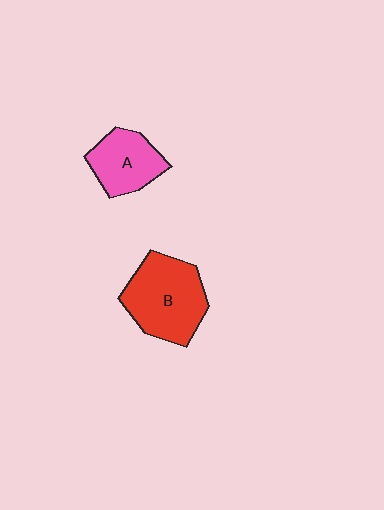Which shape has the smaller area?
Shape A (pink).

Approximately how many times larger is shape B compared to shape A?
Approximately 1.5 times.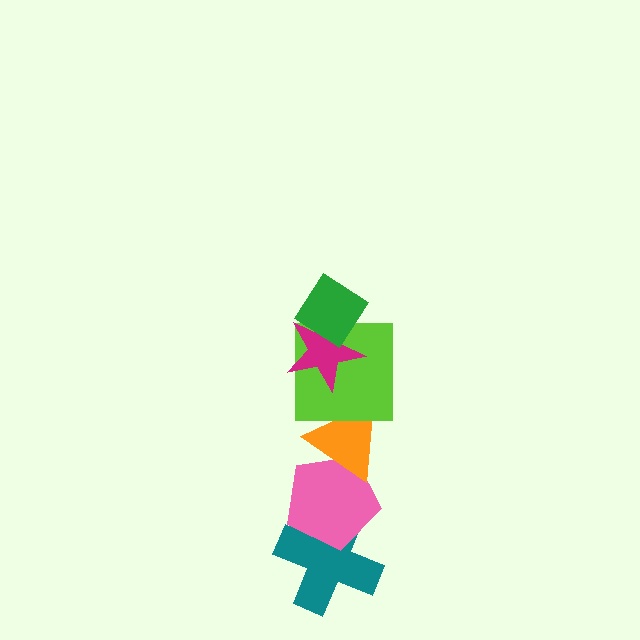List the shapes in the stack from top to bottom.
From top to bottom: the green diamond, the magenta star, the lime square, the orange triangle, the pink pentagon, the teal cross.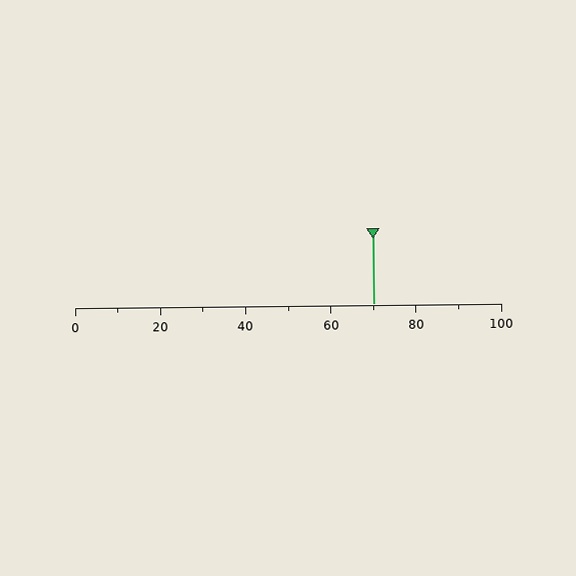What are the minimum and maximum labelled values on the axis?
The axis runs from 0 to 100.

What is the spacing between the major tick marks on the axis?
The major ticks are spaced 20 apart.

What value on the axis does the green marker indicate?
The marker indicates approximately 70.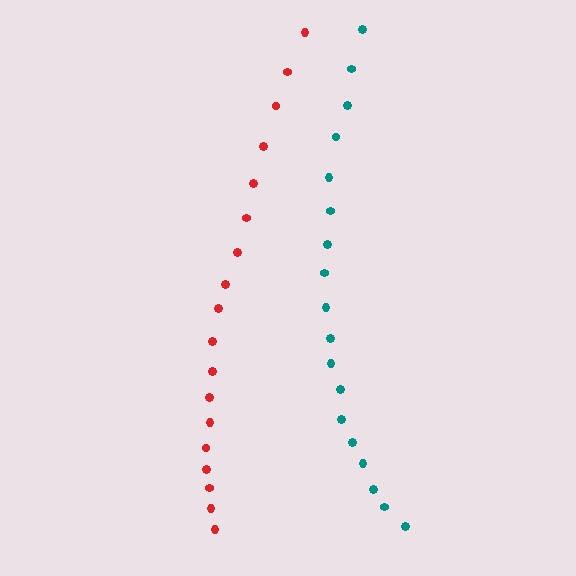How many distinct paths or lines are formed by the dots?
There are 2 distinct paths.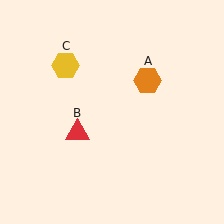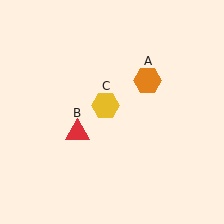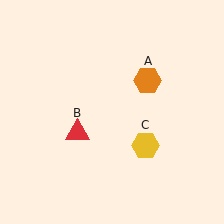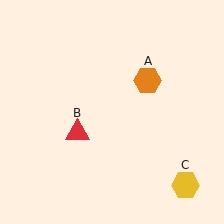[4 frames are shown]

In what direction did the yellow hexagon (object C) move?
The yellow hexagon (object C) moved down and to the right.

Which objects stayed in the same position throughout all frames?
Orange hexagon (object A) and red triangle (object B) remained stationary.